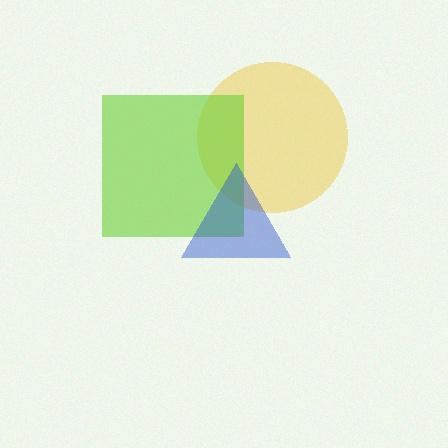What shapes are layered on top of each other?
The layered shapes are: a yellow circle, a lime square, a blue triangle.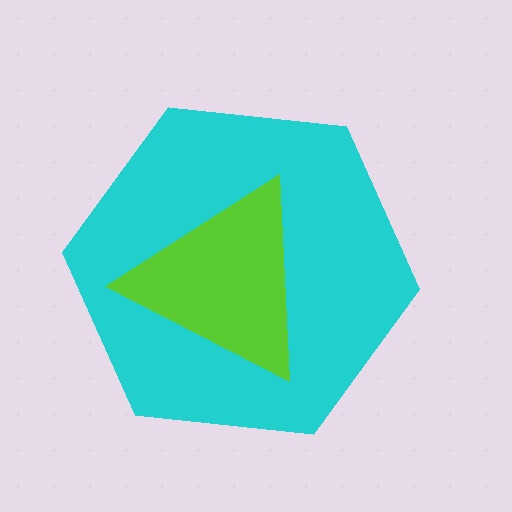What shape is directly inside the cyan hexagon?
The lime triangle.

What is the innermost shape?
The lime triangle.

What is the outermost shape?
The cyan hexagon.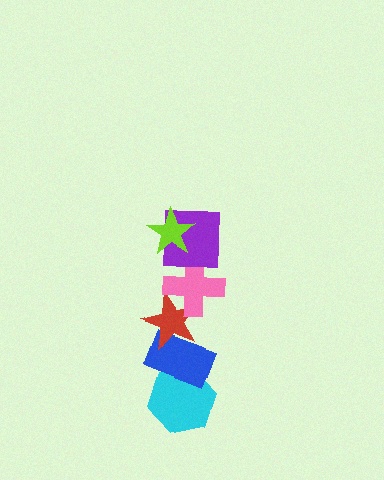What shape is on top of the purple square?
The lime star is on top of the purple square.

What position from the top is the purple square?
The purple square is 2nd from the top.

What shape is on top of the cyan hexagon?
The blue rectangle is on top of the cyan hexagon.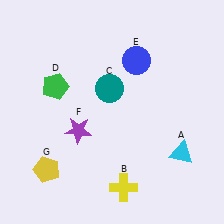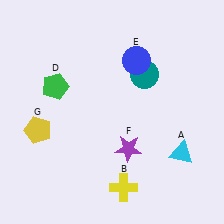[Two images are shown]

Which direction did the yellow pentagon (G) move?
The yellow pentagon (G) moved up.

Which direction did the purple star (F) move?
The purple star (F) moved right.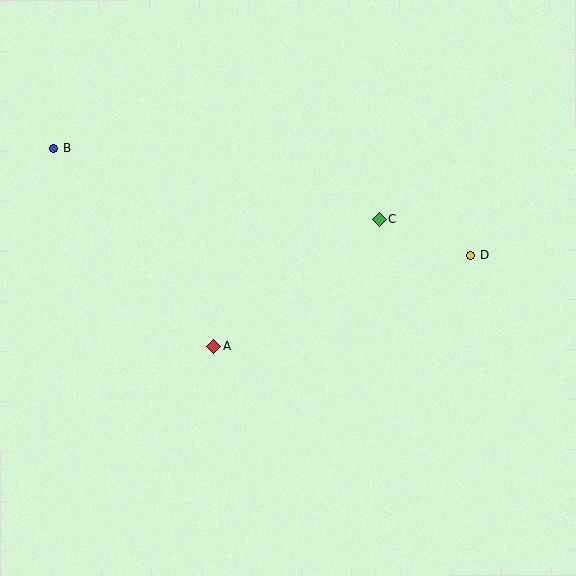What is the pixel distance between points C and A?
The distance between C and A is 208 pixels.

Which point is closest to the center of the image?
Point A at (214, 347) is closest to the center.